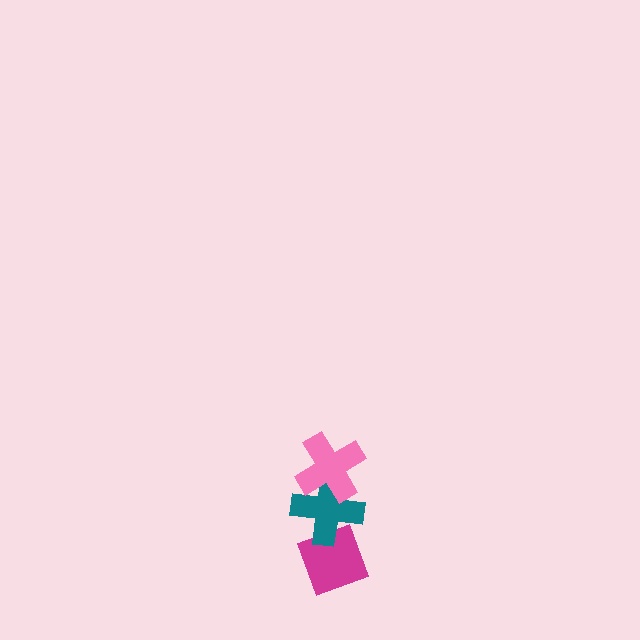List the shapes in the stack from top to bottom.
From top to bottom: the pink cross, the teal cross, the magenta diamond.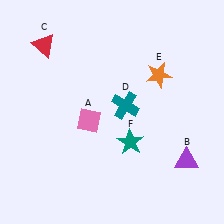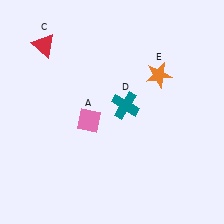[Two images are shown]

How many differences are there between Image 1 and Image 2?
There are 2 differences between the two images.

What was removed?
The teal star (F), the purple triangle (B) were removed in Image 2.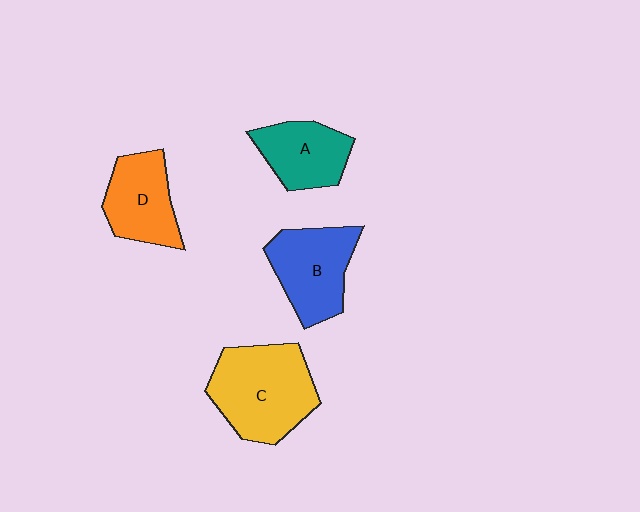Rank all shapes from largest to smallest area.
From largest to smallest: C (yellow), B (blue), D (orange), A (teal).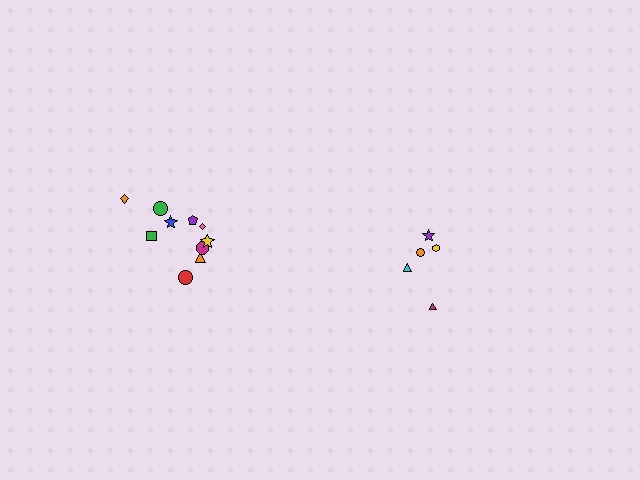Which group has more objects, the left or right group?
The left group.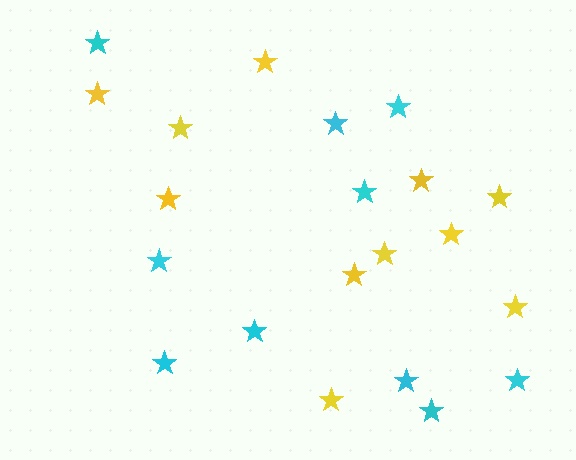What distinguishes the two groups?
There are 2 groups: one group of yellow stars (11) and one group of cyan stars (10).